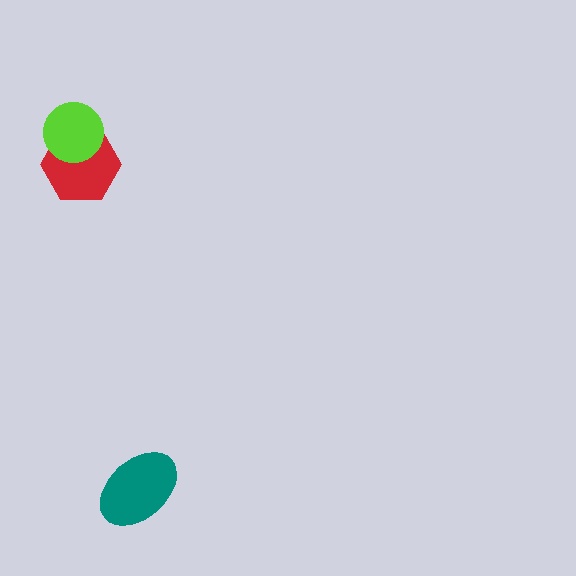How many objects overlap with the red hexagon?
1 object overlaps with the red hexagon.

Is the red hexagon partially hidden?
Yes, it is partially covered by another shape.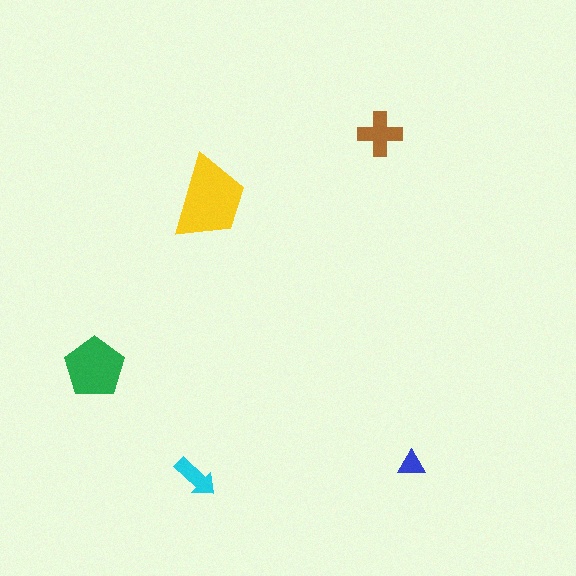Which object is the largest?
The yellow trapezoid.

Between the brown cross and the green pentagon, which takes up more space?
The green pentagon.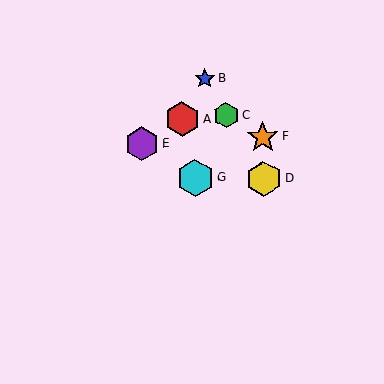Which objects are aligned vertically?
Objects D, F are aligned vertically.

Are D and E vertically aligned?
No, D is at x≈264 and E is at x≈142.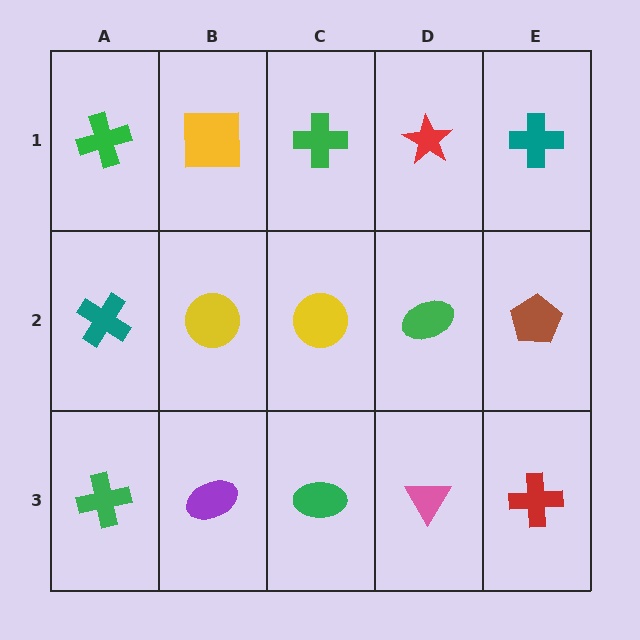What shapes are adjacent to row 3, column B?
A yellow circle (row 2, column B), a green cross (row 3, column A), a green ellipse (row 3, column C).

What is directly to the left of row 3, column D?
A green ellipse.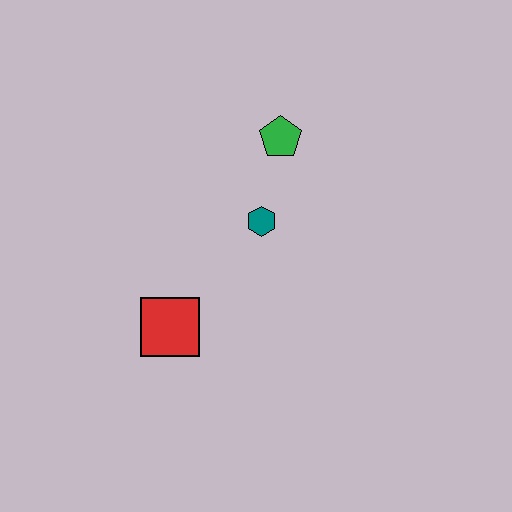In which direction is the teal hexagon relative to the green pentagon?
The teal hexagon is below the green pentagon.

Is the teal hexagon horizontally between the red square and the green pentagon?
Yes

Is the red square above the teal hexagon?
No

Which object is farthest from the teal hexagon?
The red square is farthest from the teal hexagon.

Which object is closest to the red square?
The teal hexagon is closest to the red square.